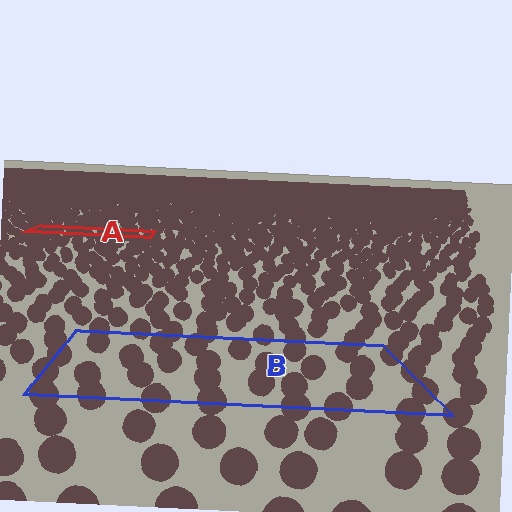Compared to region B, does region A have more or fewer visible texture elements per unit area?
Region A has more texture elements per unit area — they are packed more densely because it is farther away.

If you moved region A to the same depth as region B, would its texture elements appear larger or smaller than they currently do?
They would appear larger. At a closer depth, the same texture elements are projected at a bigger on-screen size.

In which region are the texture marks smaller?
The texture marks are smaller in region A, because it is farther away.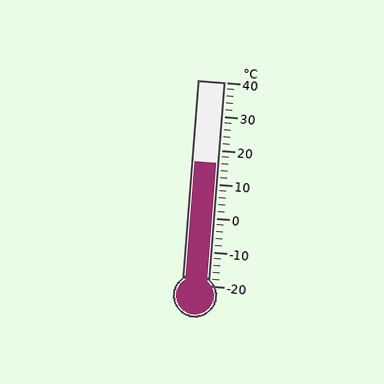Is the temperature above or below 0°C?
The temperature is above 0°C.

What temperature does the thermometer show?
The thermometer shows approximately 16°C.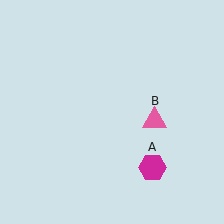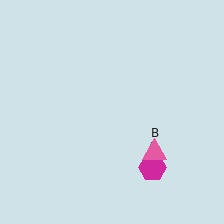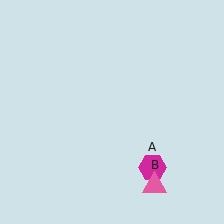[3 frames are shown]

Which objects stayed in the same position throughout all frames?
Magenta hexagon (object A) remained stationary.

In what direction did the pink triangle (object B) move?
The pink triangle (object B) moved down.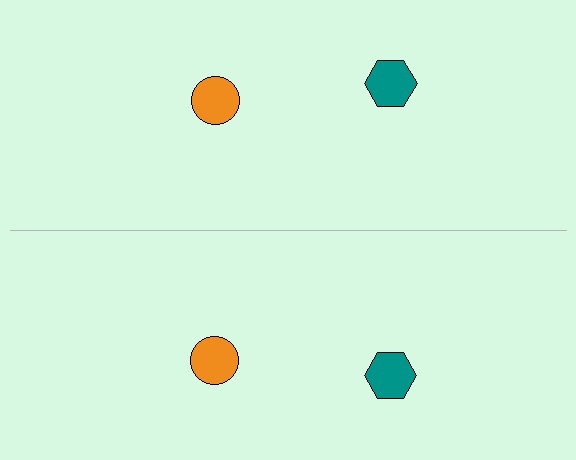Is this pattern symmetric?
Yes, this pattern has bilateral (reflection) symmetry.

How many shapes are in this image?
There are 4 shapes in this image.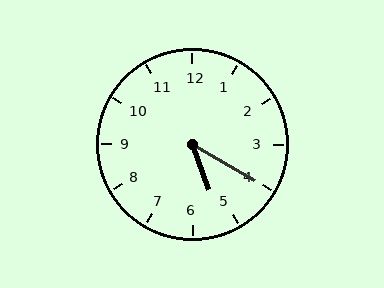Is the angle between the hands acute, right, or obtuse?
It is acute.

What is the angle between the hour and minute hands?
Approximately 40 degrees.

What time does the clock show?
5:20.